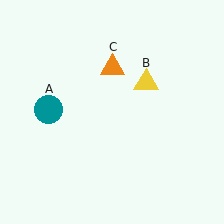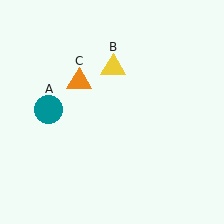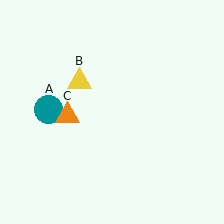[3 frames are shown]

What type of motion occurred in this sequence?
The yellow triangle (object B), orange triangle (object C) rotated counterclockwise around the center of the scene.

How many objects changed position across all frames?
2 objects changed position: yellow triangle (object B), orange triangle (object C).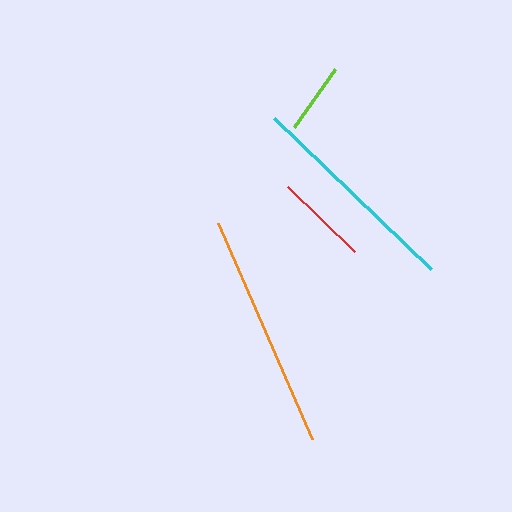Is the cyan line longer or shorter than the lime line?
The cyan line is longer than the lime line.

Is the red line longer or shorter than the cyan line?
The cyan line is longer than the red line.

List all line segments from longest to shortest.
From longest to shortest: orange, cyan, red, lime.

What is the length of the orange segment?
The orange segment is approximately 236 pixels long.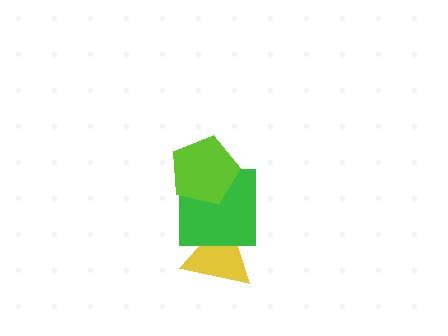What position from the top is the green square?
The green square is 2nd from the top.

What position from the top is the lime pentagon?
The lime pentagon is 1st from the top.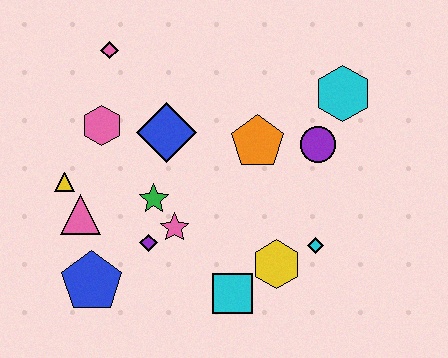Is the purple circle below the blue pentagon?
No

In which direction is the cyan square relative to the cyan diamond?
The cyan square is to the left of the cyan diamond.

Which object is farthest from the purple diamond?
The cyan hexagon is farthest from the purple diamond.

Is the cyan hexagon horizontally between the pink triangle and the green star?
No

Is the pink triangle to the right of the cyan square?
No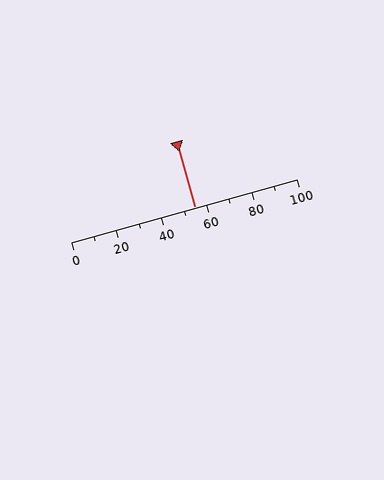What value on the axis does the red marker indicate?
The marker indicates approximately 55.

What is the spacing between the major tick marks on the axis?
The major ticks are spaced 20 apart.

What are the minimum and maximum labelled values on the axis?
The axis runs from 0 to 100.